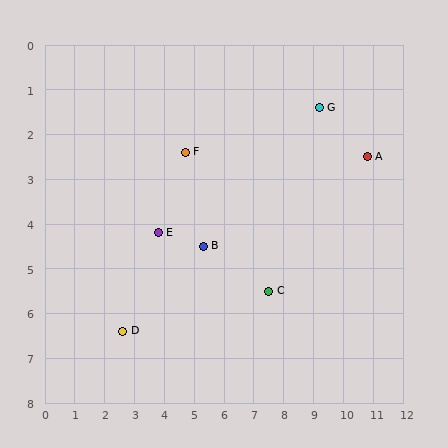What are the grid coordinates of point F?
Point F is at approximately (4.7, 2.4).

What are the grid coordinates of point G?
Point G is at approximately (9.2, 1.4).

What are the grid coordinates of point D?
Point D is at approximately (2.6, 6.4).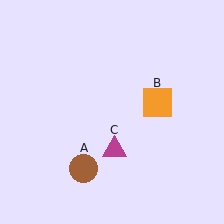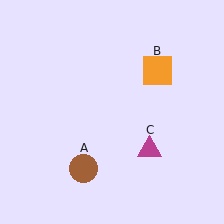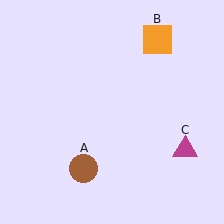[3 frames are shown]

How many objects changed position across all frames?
2 objects changed position: orange square (object B), magenta triangle (object C).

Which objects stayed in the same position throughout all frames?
Brown circle (object A) remained stationary.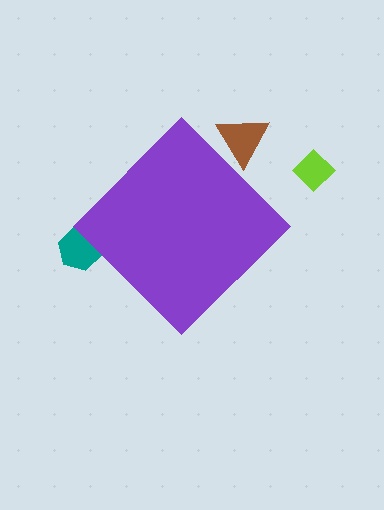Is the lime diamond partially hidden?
No, the lime diamond is fully visible.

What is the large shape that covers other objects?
A purple diamond.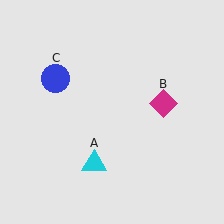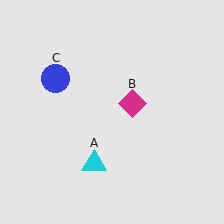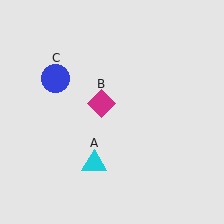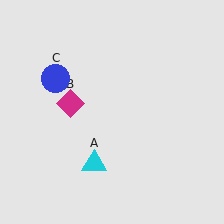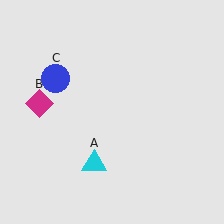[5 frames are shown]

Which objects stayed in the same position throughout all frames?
Cyan triangle (object A) and blue circle (object C) remained stationary.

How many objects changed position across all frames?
1 object changed position: magenta diamond (object B).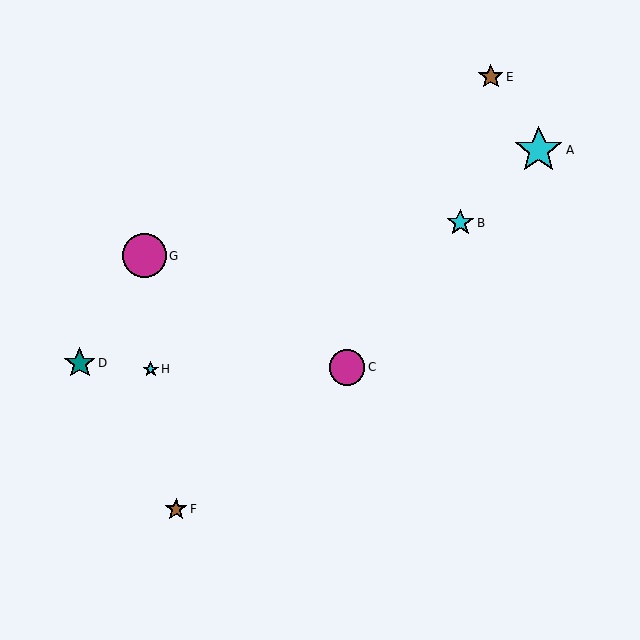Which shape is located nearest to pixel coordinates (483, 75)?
The brown star (labeled E) at (491, 77) is nearest to that location.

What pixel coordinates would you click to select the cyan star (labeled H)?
Click at (151, 369) to select the cyan star H.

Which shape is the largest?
The cyan star (labeled A) is the largest.